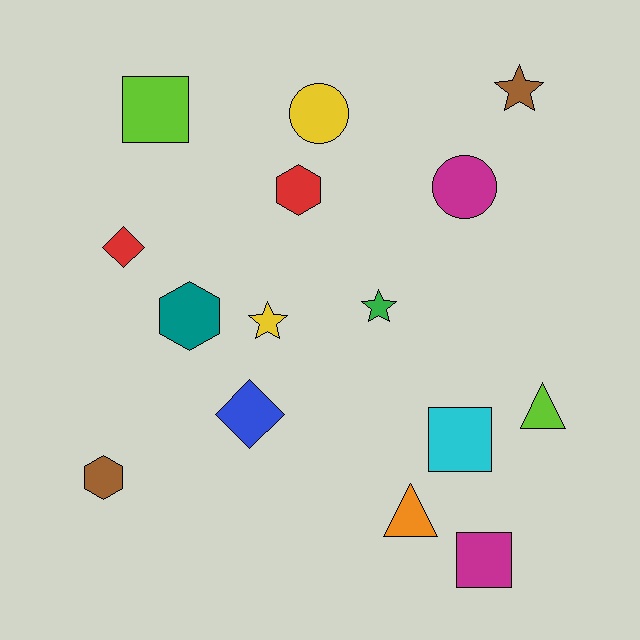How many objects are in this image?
There are 15 objects.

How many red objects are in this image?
There are 2 red objects.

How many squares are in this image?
There are 3 squares.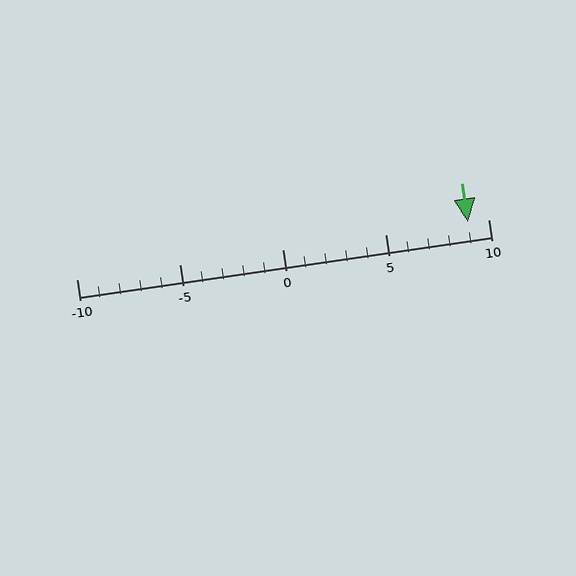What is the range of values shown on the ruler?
The ruler shows values from -10 to 10.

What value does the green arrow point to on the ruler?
The green arrow points to approximately 9.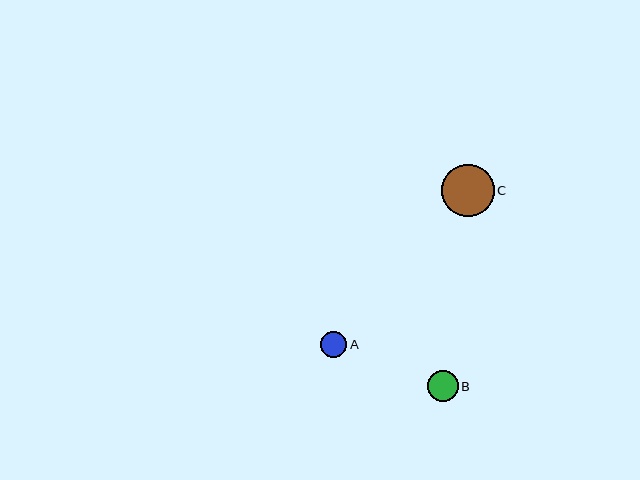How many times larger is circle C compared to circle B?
Circle C is approximately 1.7 times the size of circle B.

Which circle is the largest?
Circle C is the largest with a size of approximately 53 pixels.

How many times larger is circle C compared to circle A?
Circle C is approximately 2.0 times the size of circle A.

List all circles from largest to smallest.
From largest to smallest: C, B, A.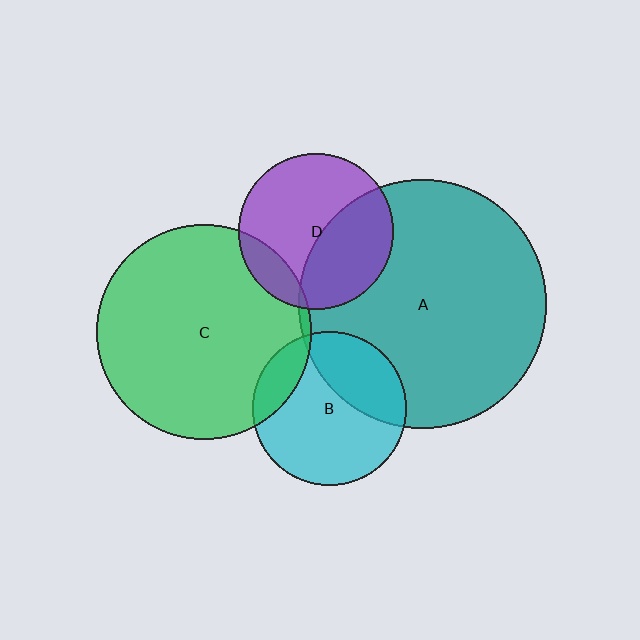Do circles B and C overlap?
Yes.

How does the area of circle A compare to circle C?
Approximately 1.3 times.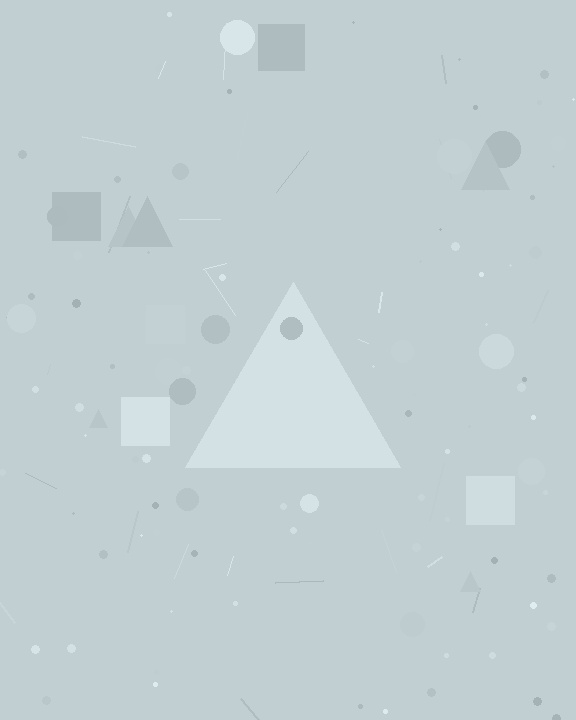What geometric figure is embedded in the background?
A triangle is embedded in the background.